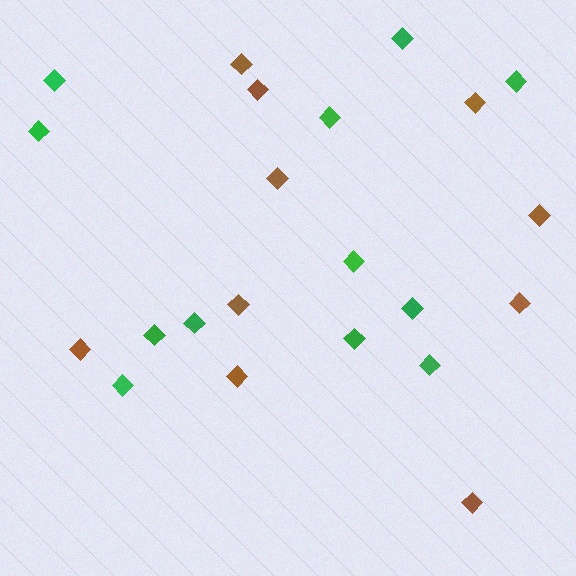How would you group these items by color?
There are 2 groups: one group of brown diamonds (10) and one group of green diamonds (12).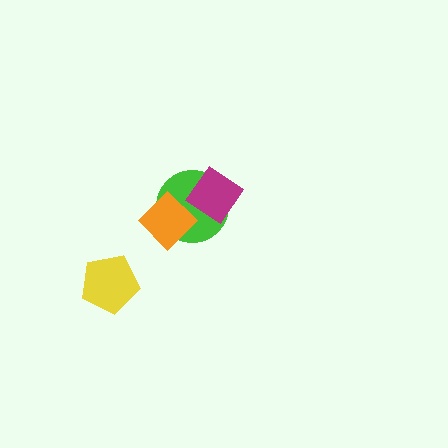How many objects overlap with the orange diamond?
1 object overlaps with the orange diamond.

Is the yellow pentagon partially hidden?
No, no other shape covers it.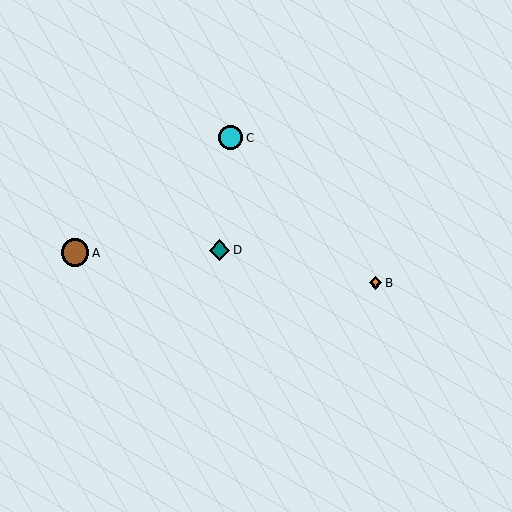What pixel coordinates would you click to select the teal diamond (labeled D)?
Click at (220, 250) to select the teal diamond D.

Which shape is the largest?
The brown circle (labeled A) is the largest.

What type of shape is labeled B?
Shape B is an orange diamond.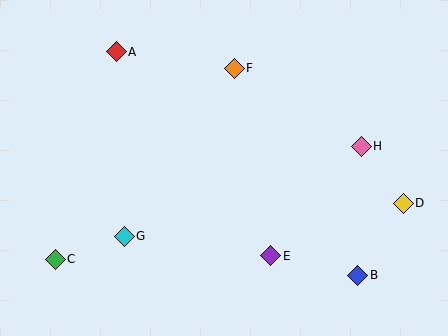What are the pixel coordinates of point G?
Point G is at (124, 236).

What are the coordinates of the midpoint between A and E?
The midpoint between A and E is at (193, 154).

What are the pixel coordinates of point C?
Point C is at (55, 259).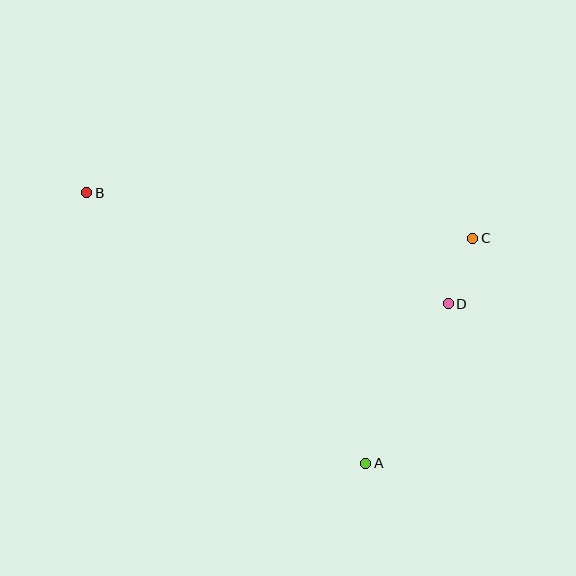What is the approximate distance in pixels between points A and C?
The distance between A and C is approximately 249 pixels.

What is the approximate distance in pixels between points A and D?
The distance between A and D is approximately 180 pixels.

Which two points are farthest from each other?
Points A and B are farthest from each other.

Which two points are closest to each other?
Points C and D are closest to each other.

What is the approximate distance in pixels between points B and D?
The distance between B and D is approximately 378 pixels.